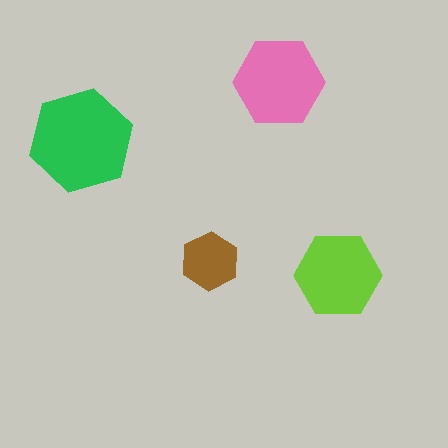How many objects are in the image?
There are 4 objects in the image.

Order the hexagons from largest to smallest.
the green one, the pink one, the lime one, the brown one.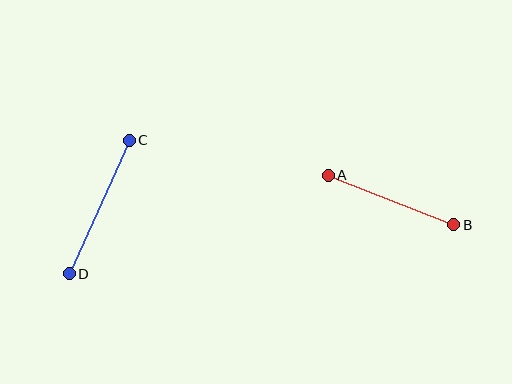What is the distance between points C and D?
The distance is approximately 146 pixels.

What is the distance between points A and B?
The distance is approximately 135 pixels.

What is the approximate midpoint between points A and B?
The midpoint is at approximately (391, 200) pixels.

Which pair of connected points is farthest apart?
Points C and D are farthest apart.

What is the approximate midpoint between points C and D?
The midpoint is at approximately (99, 207) pixels.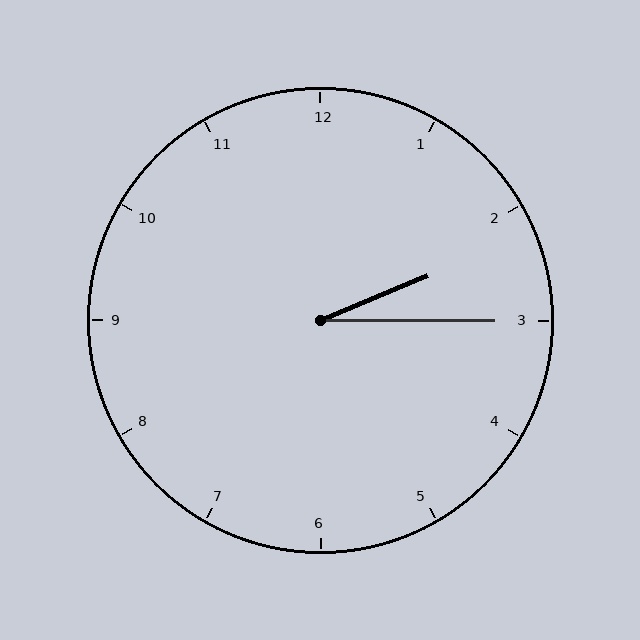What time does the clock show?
2:15.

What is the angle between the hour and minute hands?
Approximately 22 degrees.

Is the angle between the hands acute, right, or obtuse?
It is acute.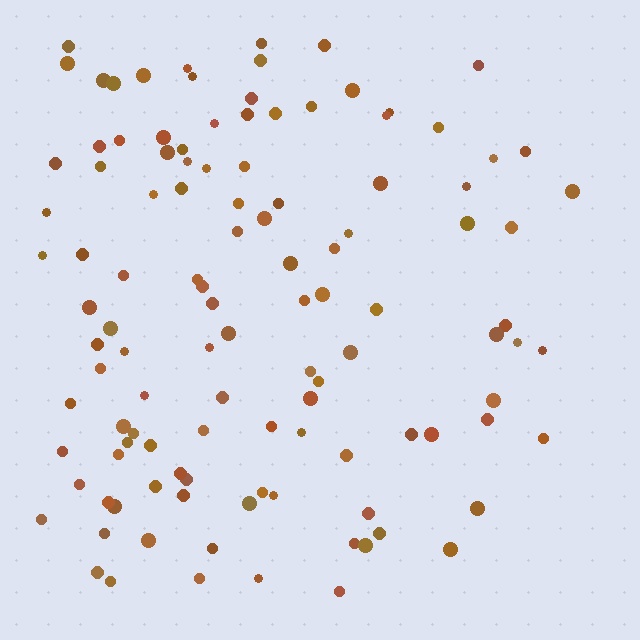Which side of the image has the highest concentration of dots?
The left.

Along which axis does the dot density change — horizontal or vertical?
Horizontal.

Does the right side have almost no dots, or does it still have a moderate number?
Still a moderate number, just noticeably fewer than the left.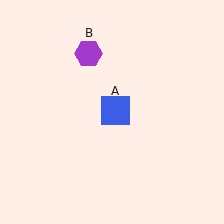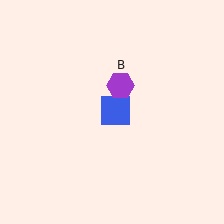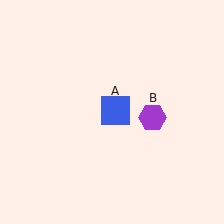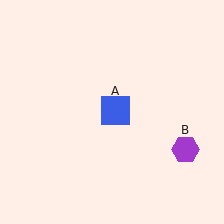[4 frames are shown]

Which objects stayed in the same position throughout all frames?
Blue square (object A) remained stationary.